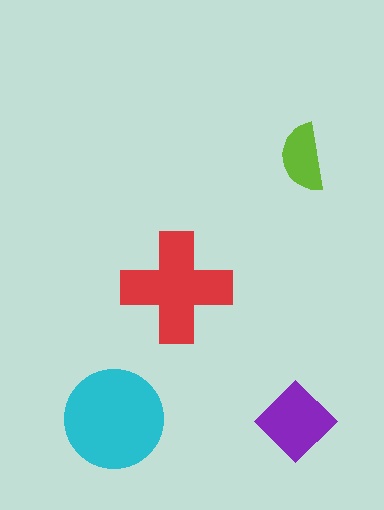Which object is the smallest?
The lime semicircle.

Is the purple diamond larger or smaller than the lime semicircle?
Larger.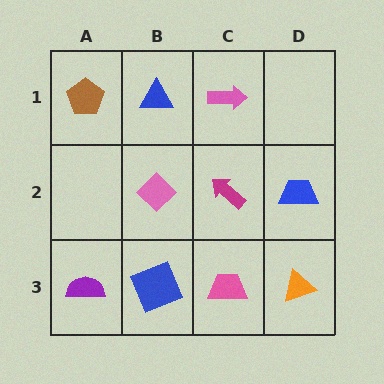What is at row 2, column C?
A magenta arrow.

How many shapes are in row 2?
3 shapes.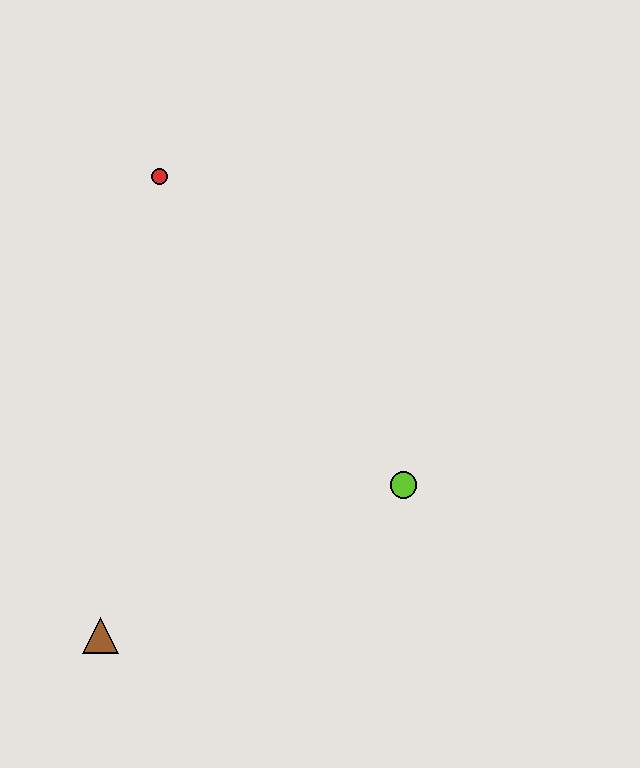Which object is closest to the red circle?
The lime circle is closest to the red circle.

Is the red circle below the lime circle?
No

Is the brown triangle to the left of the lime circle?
Yes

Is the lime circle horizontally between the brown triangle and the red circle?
No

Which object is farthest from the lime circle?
The red circle is farthest from the lime circle.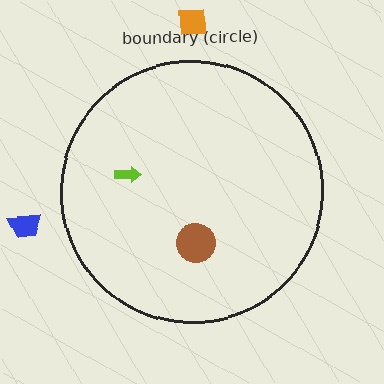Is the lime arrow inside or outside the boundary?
Inside.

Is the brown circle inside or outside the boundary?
Inside.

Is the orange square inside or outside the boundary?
Outside.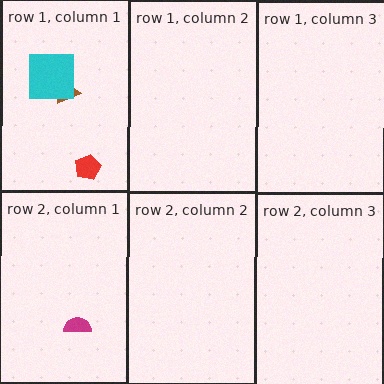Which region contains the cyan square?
The row 1, column 1 region.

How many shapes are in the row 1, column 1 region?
3.